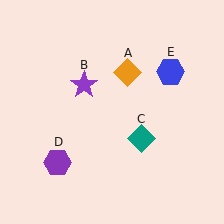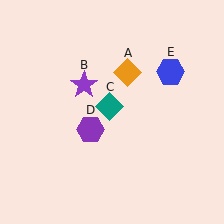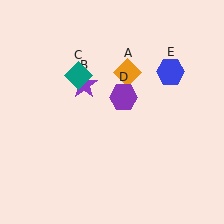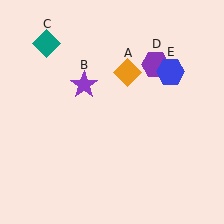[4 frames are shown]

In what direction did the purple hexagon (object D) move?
The purple hexagon (object D) moved up and to the right.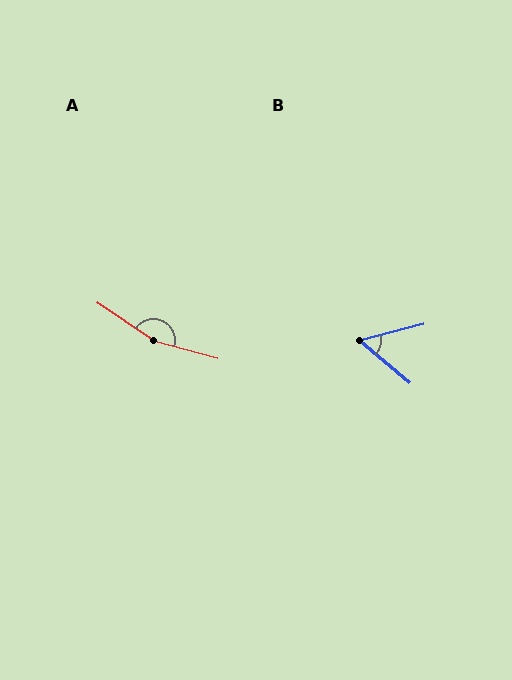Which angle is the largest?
A, at approximately 161 degrees.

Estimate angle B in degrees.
Approximately 54 degrees.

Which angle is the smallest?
B, at approximately 54 degrees.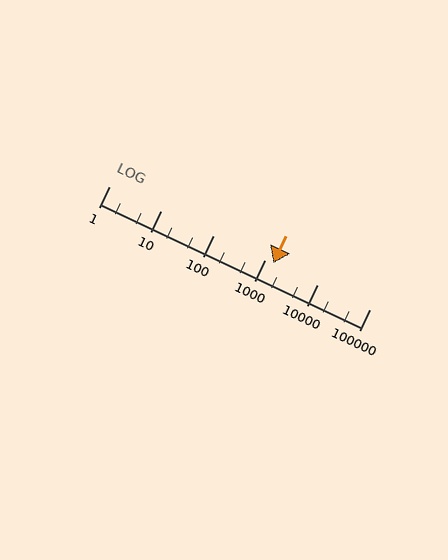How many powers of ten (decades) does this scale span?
The scale spans 5 decades, from 1 to 100000.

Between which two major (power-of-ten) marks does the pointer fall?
The pointer is between 1000 and 10000.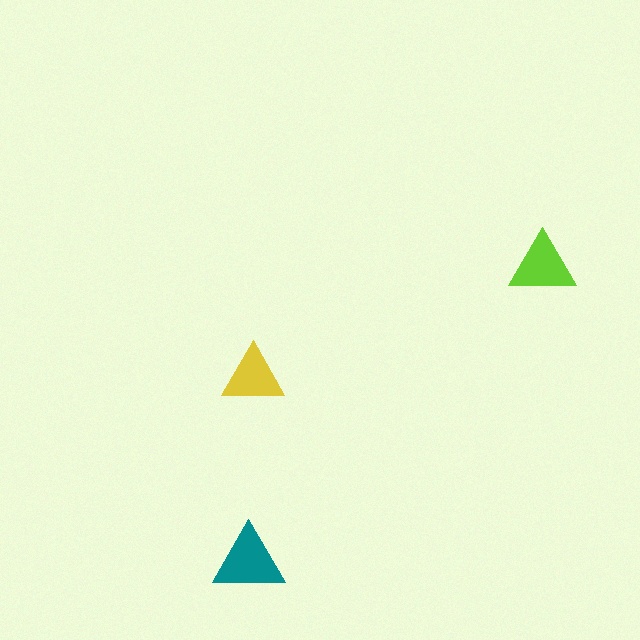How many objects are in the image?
There are 3 objects in the image.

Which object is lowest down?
The teal triangle is bottommost.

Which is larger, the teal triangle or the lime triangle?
The teal one.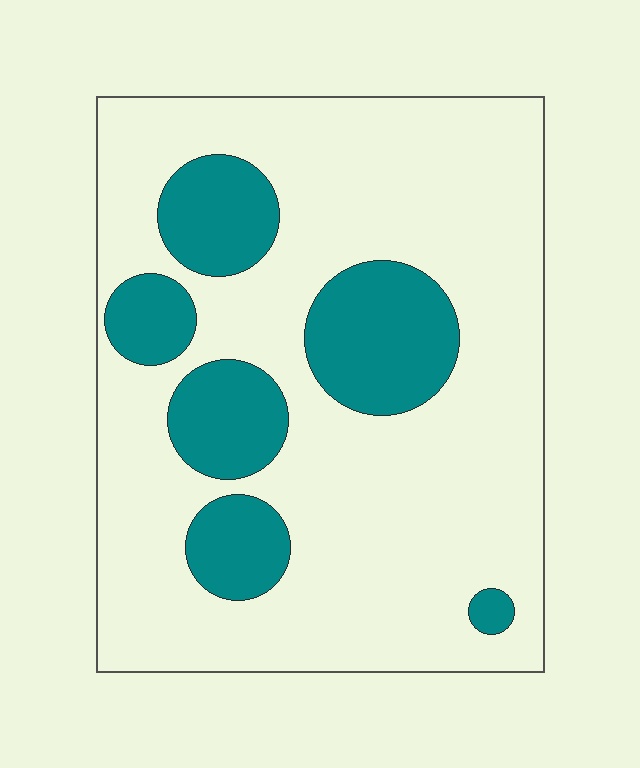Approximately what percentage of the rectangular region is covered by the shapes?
Approximately 25%.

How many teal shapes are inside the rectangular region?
6.